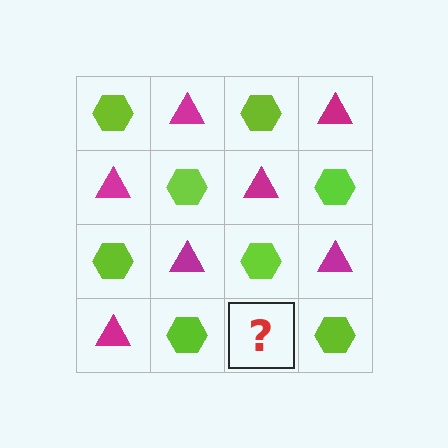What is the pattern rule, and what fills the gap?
The rule is that it alternates lime hexagon and magenta triangle in a checkerboard pattern. The gap should be filled with a magenta triangle.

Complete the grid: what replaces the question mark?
The question mark should be replaced with a magenta triangle.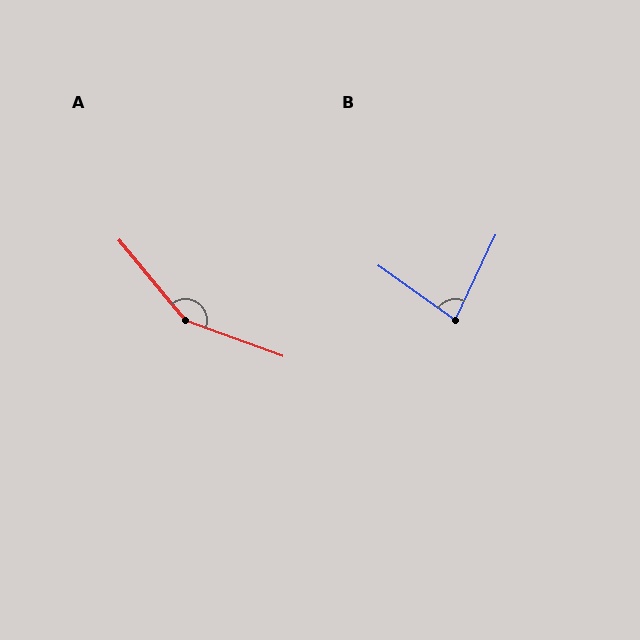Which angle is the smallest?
B, at approximately 80 degrees.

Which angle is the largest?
A, at approximately 149 degrees.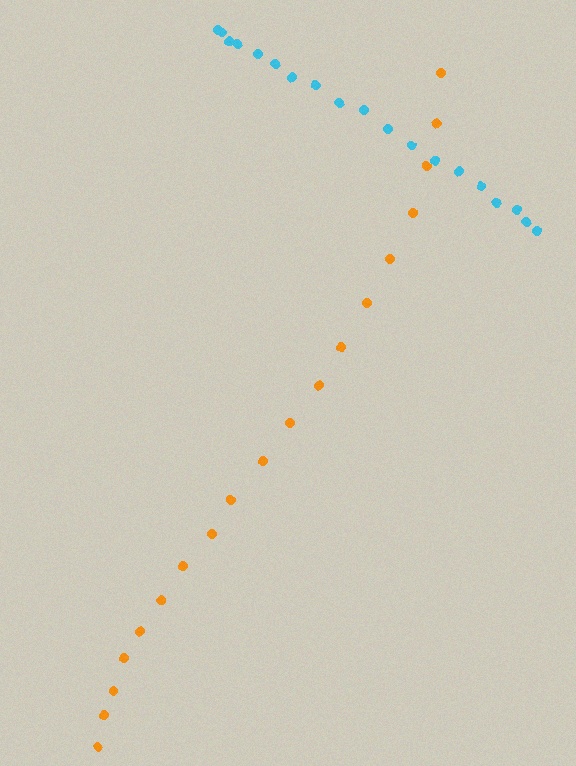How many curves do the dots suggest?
There are 2 distinct paths.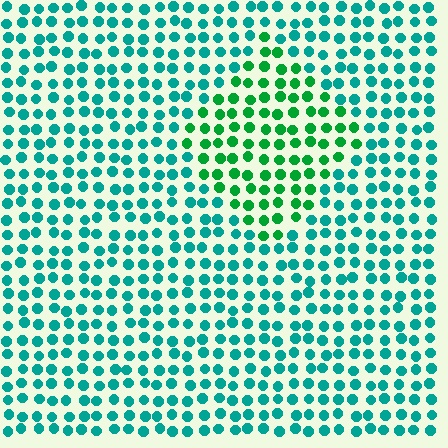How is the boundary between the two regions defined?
The boundary is defined purely by a slight shift in hue (about 37 degrees). Spacing, size, and orientation are identical on both sides.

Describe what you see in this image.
The image is filled with small teal elements in a uniform arrangement. A diamond-shaped region is visible where the elements are tinted to a slightly different hue, forming a subtle color boundary.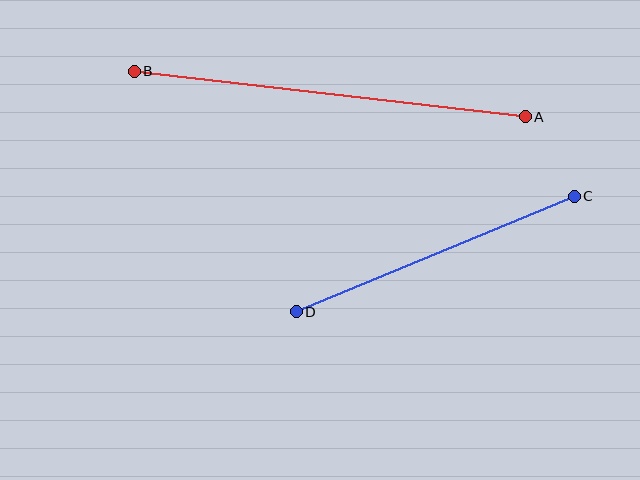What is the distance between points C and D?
The distance is approximately 301 pixels.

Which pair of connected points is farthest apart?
Points A and B are farthest apart.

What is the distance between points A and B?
The distance is approximately 393 pixels.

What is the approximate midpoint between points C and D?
The midpoint is at approximately (435, 254) pixels.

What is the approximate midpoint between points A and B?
The midpoint is at approximately (330, 94) pixels.